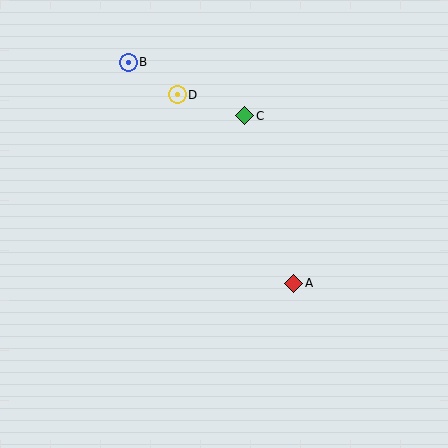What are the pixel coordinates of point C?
Point C is at (245, 116).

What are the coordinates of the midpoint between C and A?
The midpoint between C and A is at (269, 200).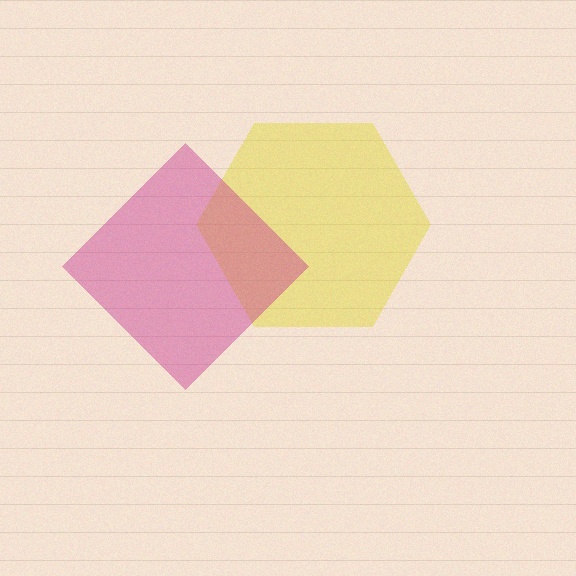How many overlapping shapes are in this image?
There are 2 overlapping shapes in the image.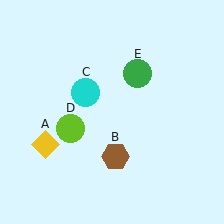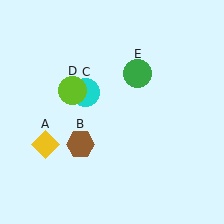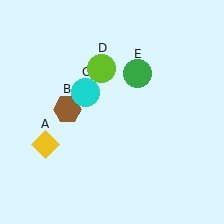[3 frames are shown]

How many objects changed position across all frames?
2 objects changed position: brown hexagon (object B), lime circle (object D).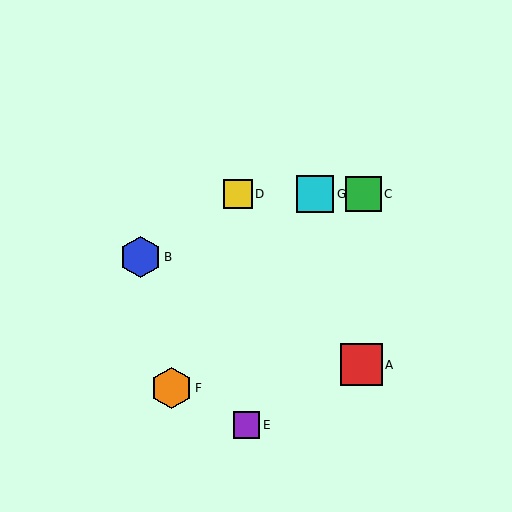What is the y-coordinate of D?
Object D is at y≈194.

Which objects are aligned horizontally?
Objects C, D, G are aligned horizontally.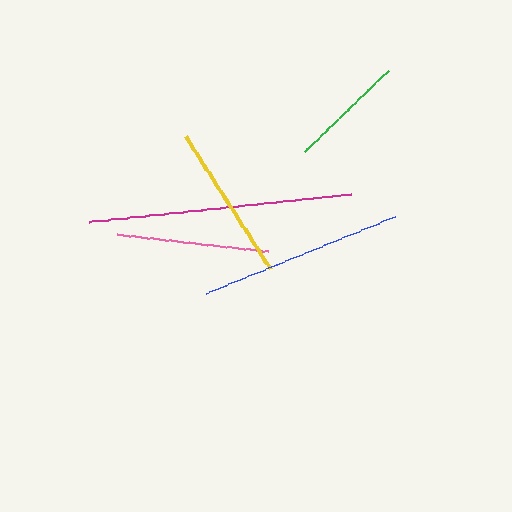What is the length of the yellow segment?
The yellow segment is approximately 158 pixels long.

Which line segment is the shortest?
The green line is the shortest at approximately 116 pixels.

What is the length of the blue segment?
The blue segment is approximately 205 pixels long.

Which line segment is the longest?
The magenta line is the longest at approximately 263 pixels.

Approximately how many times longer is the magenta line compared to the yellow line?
The magenta line is approximately 1.7 times the length of the yellow line.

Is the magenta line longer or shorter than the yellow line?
The magenta line is longer than the yellow line.